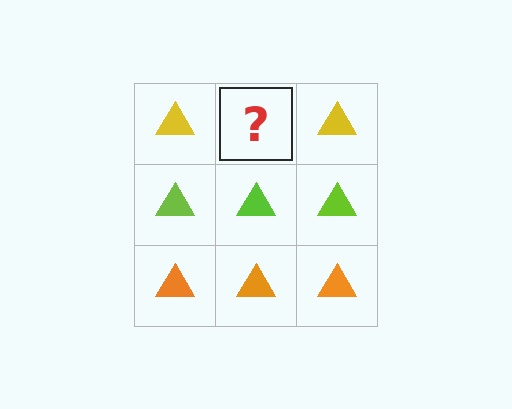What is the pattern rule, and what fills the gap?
The rule is that each row has a consistent color. The gap should be filled with a yellow triangle.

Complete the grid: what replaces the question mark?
The question mark should be replaced with a yellow triangle.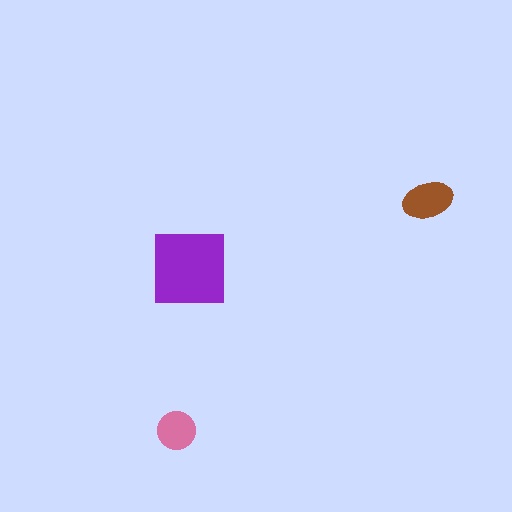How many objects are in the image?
There are 3 objects in the image.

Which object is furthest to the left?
The pink circle is leftmost.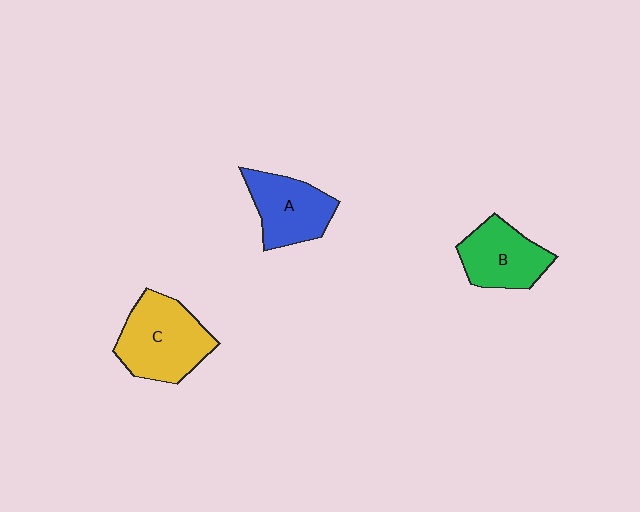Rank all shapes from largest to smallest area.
From largest to smallest: C (yellow), A (blue), B (green).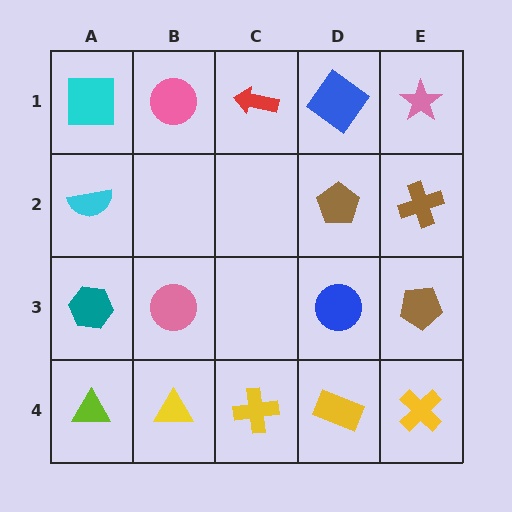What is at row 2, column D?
A brown pentagon.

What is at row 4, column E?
A yellow cross.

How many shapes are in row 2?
3 shapes.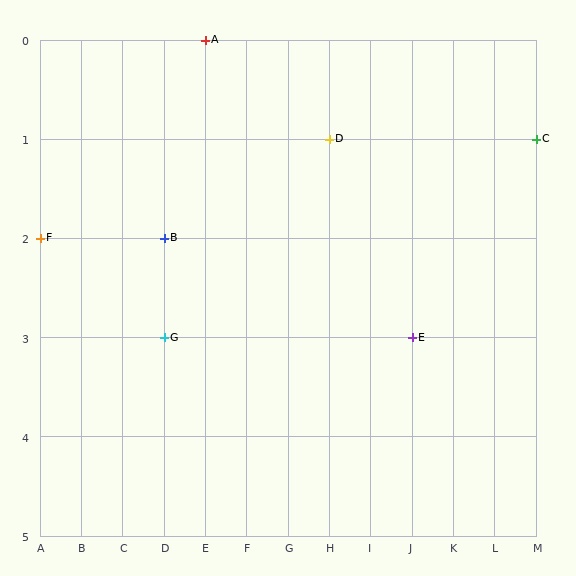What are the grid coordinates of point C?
Point C is at grid coordinates (M, 1).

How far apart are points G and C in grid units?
Points G and C are 9 columns and 2 rows apart (about 9.2 grid units diagonally).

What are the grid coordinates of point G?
Point G is at grid coordinates (D, 3).